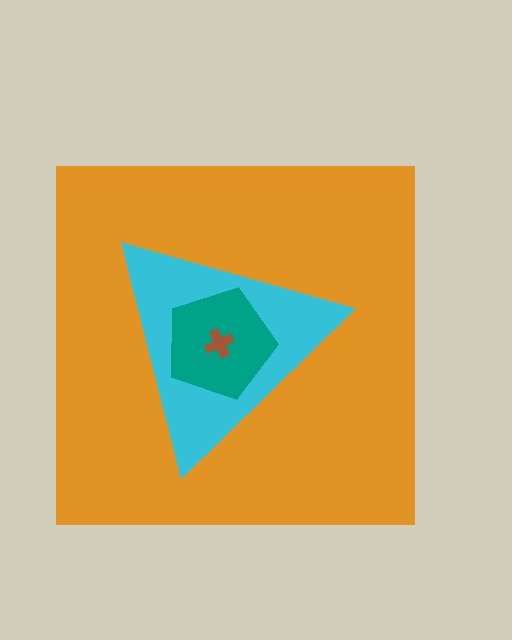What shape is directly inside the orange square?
The cyan triangle.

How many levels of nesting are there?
4.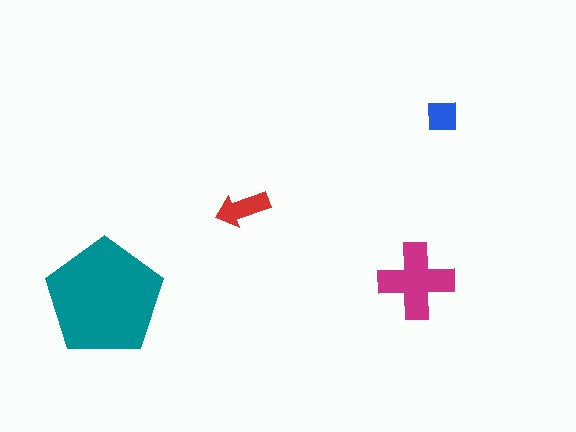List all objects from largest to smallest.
The teal pentagon, the magenta cross, the red arrow, the blue square.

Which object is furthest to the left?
The teal pentagon is leftmost.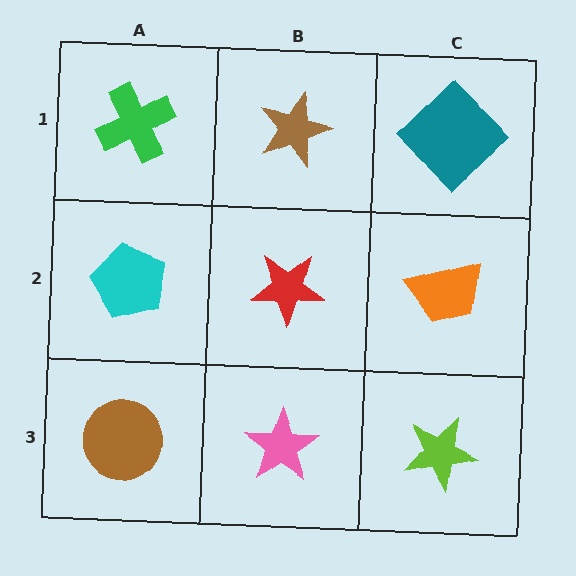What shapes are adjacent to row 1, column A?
A cyan pentagon (row 2, column A), a brown star (row 1, column B).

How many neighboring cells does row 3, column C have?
2.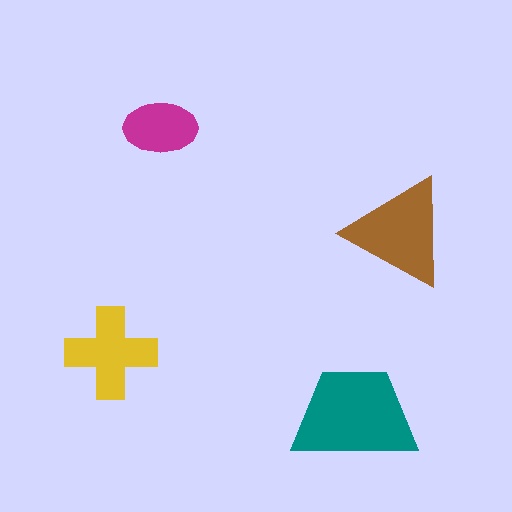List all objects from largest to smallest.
The teal trapezoid, the brown triangle, the yellow cross, the magenta ellipse.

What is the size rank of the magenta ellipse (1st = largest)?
4th.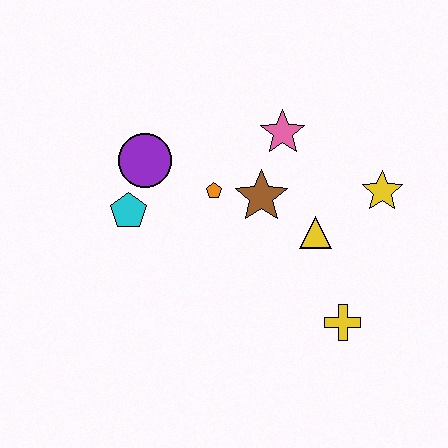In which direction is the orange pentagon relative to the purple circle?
The orange pentagon is to the right of the purple circle.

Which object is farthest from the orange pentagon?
The yellow cross is farthest from the orange pentagon.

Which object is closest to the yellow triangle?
The brown star is closest to the yellow triangle.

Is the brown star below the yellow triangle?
No